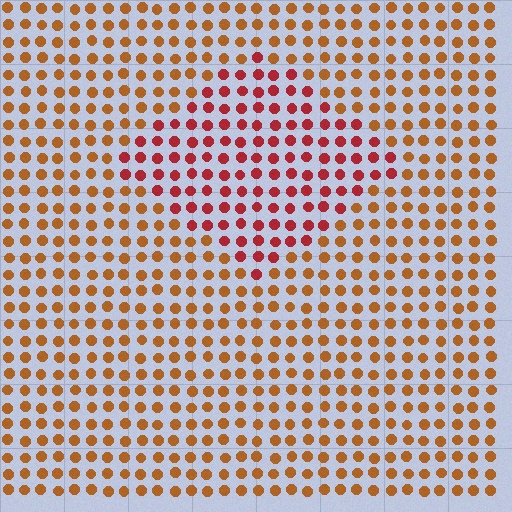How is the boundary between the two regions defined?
The boundary is defined purely by a slight shift in hue (about 34 degrees). Spacing, size, and orientation are identical on both sides.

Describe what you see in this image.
The image is filled with small brown elements in a uniform arrangement. A diamond-shaped region is visible where the elements are tinted to a slightly different hue, forming a subtle color boundary.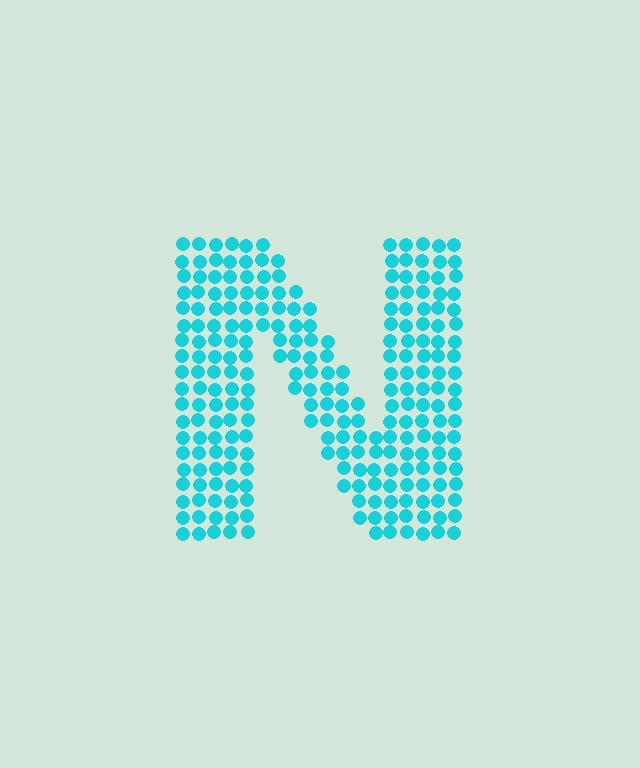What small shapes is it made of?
It is made of small circles.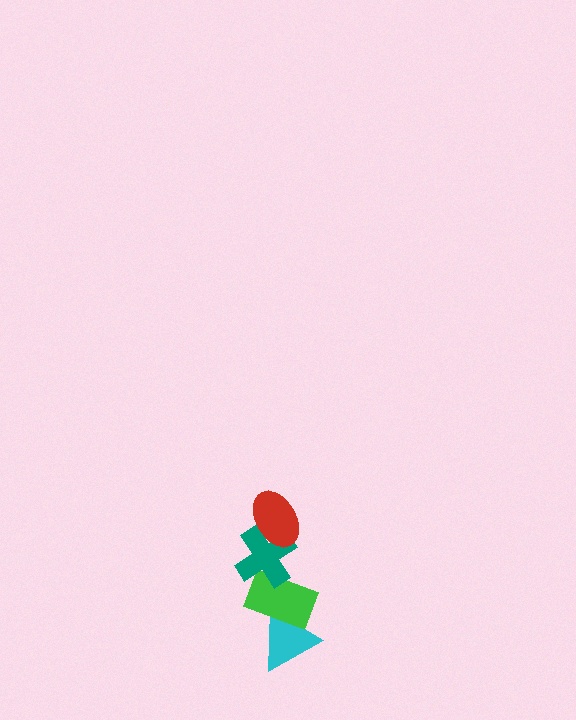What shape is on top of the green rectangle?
The teal cross is on top of the green rectangle.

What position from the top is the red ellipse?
The red ellipse is 1st from the top.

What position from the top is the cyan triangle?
The cyan triangle is 4th from the top.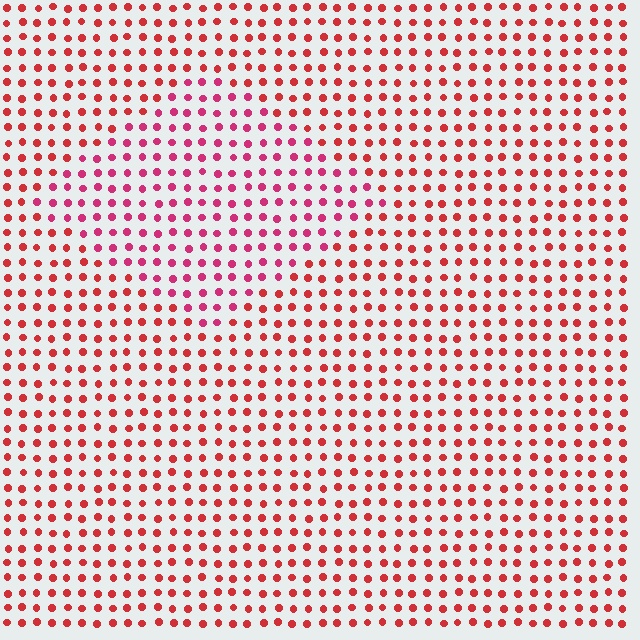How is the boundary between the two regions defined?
The boundary is defined purely by a slight shift in hue (about 25 degrees). Spacing, size, and orientation are identical on both sides.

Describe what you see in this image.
The image is filled with small red elements in a uniform arrangement. A diamond-shaped region is visible where the elements are tinted to a slightly different hue, forming a subtle color boundary.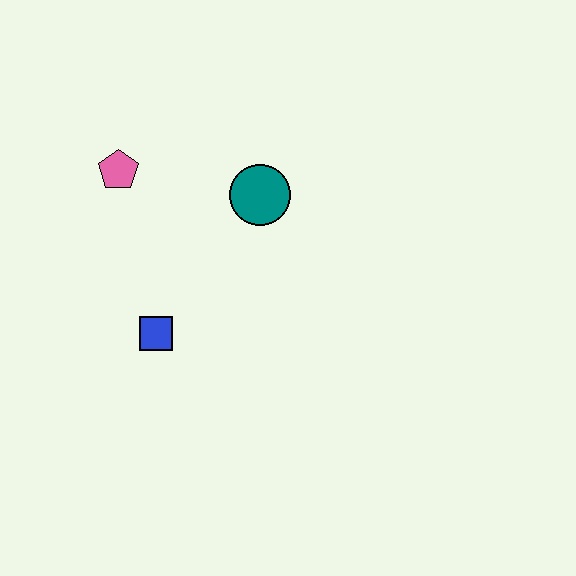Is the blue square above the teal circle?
No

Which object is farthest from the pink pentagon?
The blue square is farthest from the pink pentagon.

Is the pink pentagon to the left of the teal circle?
Yes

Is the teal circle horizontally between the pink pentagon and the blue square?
No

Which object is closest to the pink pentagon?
The teal circle is closest to the pink pentagon.